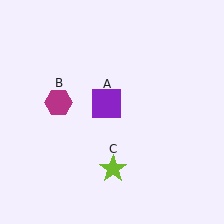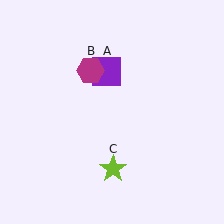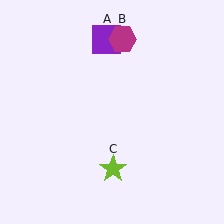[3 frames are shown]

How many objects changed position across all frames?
2 objects changed position: purple square (object A), magenta hexagon (object B).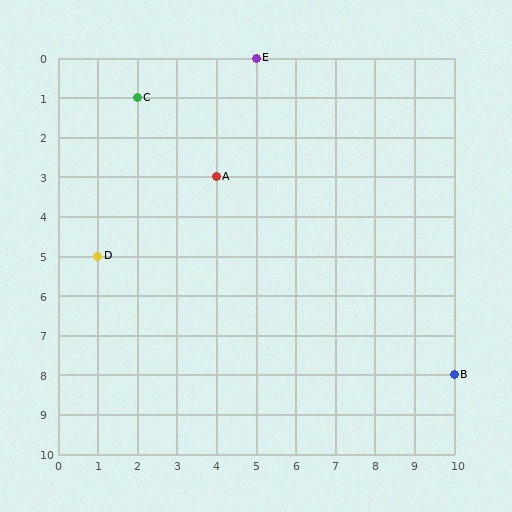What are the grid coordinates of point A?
Point A is at grid coordinates (4, 3).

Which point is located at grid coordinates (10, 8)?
Point B is at (10, 8).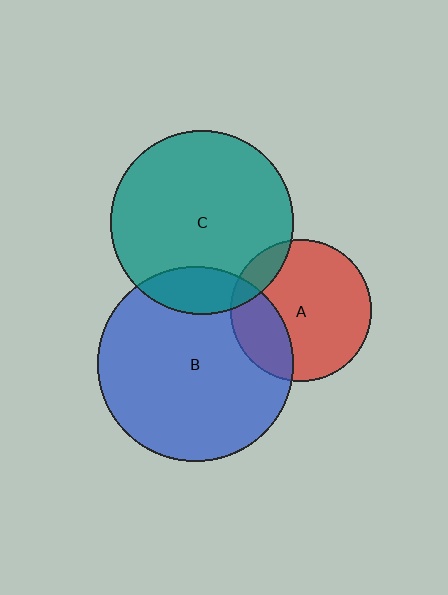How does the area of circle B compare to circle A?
Approximately 1.9 times.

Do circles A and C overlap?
Yes.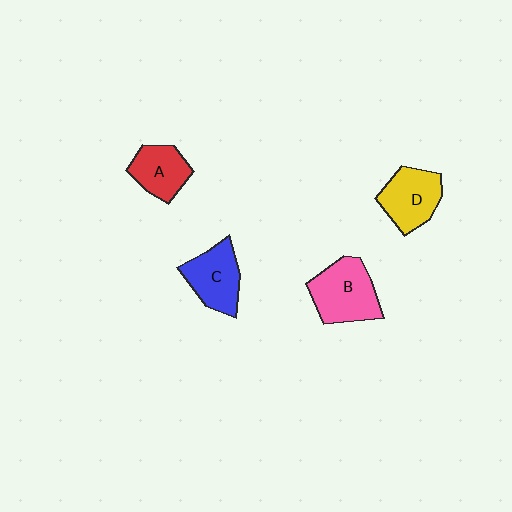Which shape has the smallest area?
Shape A (red).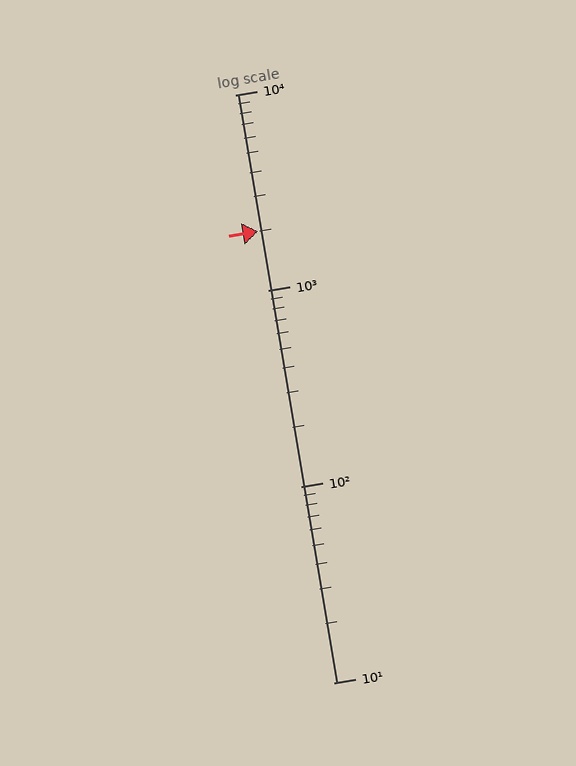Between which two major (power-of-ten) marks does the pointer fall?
The pointer is between 1000 and 10000.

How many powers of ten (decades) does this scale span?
The scale spans 3 decades, from 10 to 10000.